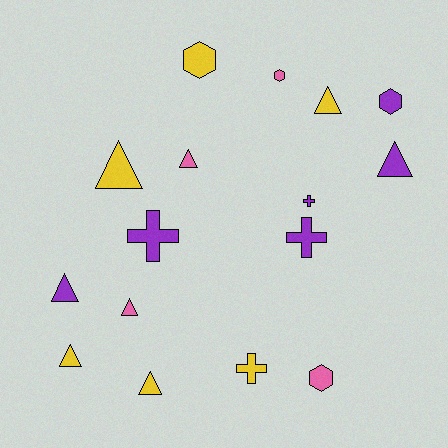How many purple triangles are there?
There are 2 purple triangles.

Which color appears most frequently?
Yellow, with 6 objects.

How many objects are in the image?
There are 16 objects.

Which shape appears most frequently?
Triangle, with 8 objects.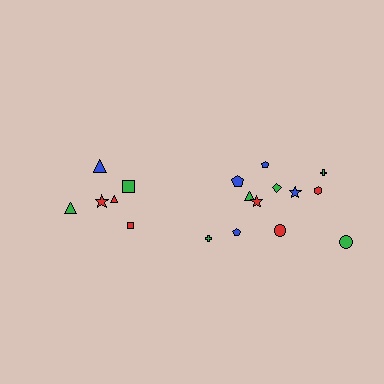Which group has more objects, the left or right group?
The right group.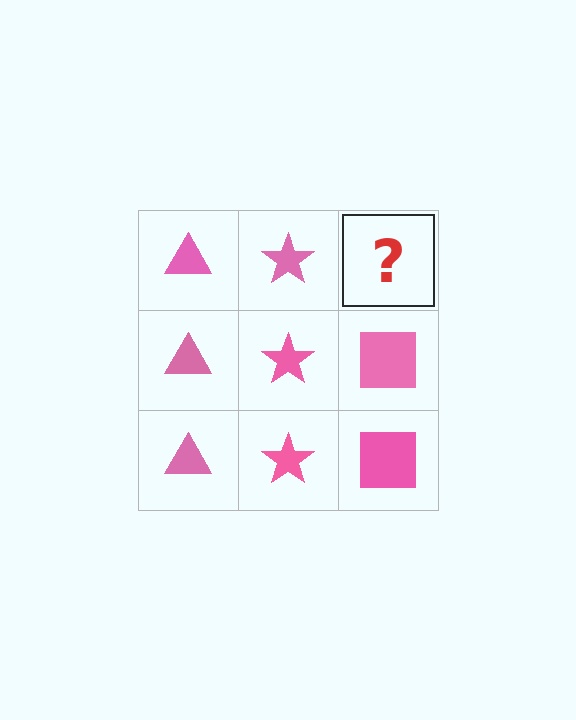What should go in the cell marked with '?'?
The missing cell should contain a pink square.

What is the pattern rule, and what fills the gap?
The rule is that each column has a consistent shape. The gap should be filled with a pink square.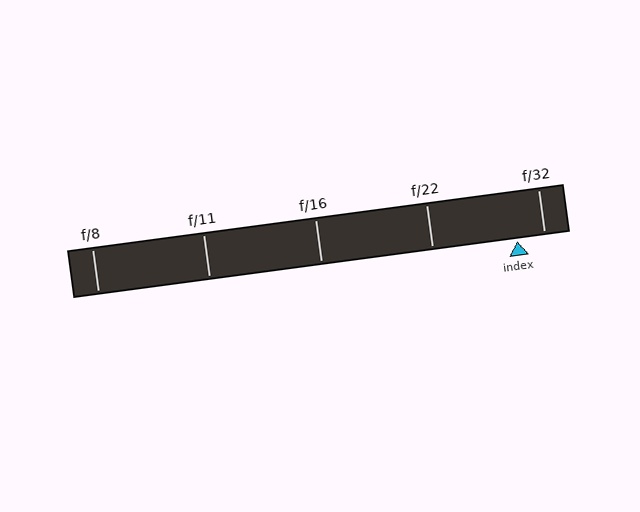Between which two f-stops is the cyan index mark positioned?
The index mark is between f/22 and f/32.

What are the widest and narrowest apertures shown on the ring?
The widest aperture shown is f/8 and the narrowest is f/32.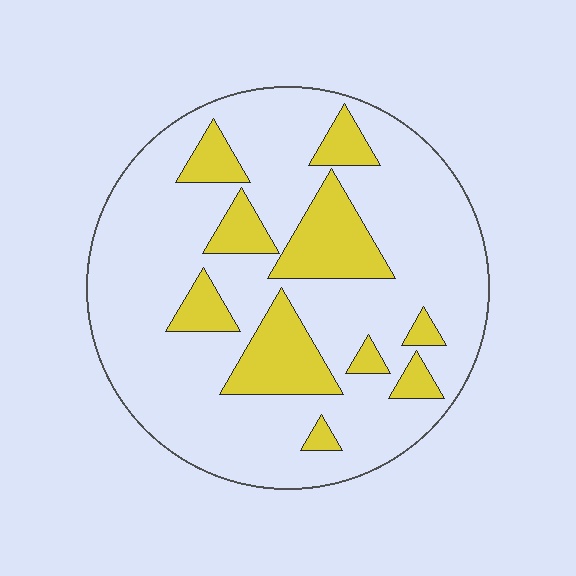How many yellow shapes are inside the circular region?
10.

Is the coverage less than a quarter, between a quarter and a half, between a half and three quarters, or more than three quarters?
Less than a quarter.